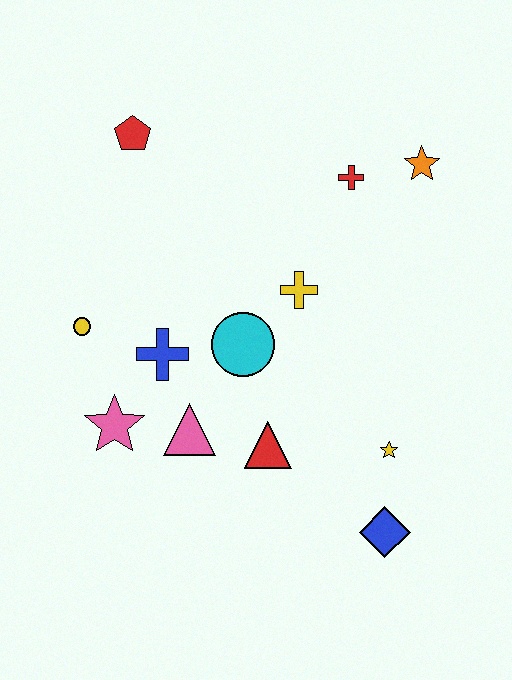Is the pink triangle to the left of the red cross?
Yes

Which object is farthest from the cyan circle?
The orange star is farthest from the cyan circle.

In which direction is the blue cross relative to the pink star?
The blue cross is above the pink star.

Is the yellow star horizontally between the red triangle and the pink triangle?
No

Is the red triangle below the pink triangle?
Yes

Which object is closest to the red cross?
The orange star is closest to the red cross.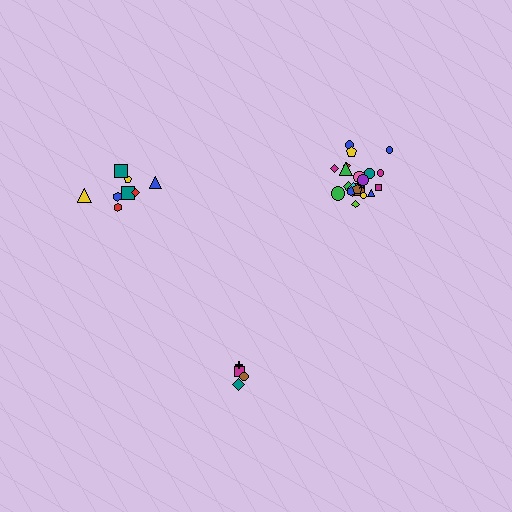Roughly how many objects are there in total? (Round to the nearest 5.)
Roughly 35 objects in total.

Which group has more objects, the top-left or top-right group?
The top-right group.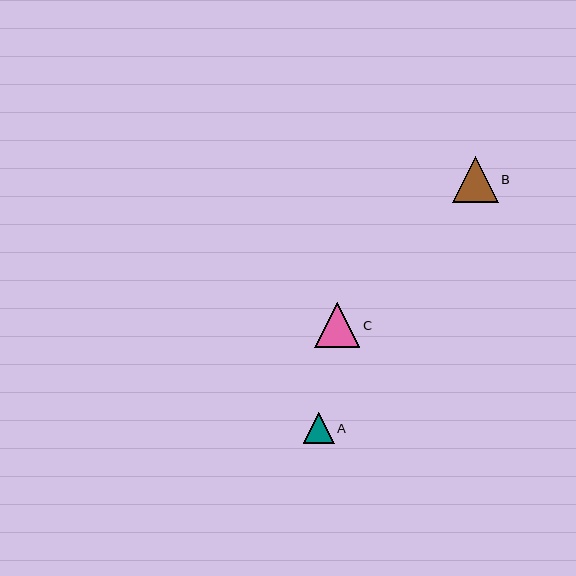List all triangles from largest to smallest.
From largest to smallest: B, C, A.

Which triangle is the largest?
Triangle B is the largest with a size of approximately 46 pixels.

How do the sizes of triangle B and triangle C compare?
Triangle B and triangle C are approximately the same size.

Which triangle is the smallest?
Triangle A is the smallest with a size of approximately 31 pixels.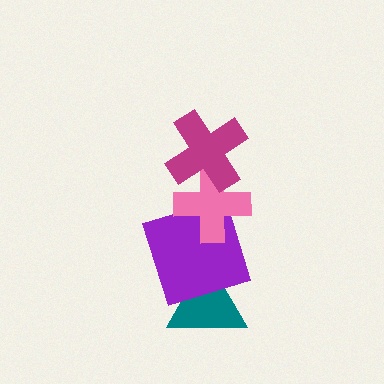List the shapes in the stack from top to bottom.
From top to bottom: the magenta cross, the pink cross, the purple square, the teal triangle.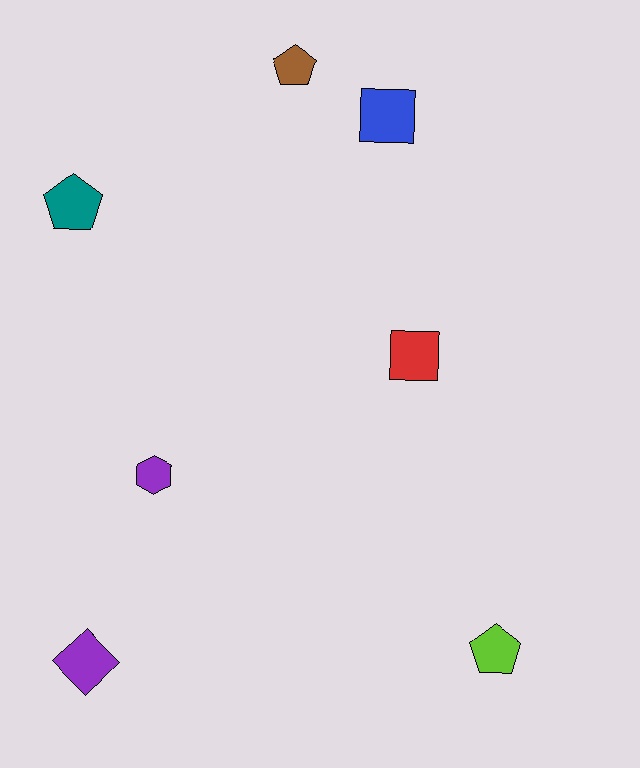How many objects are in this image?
There are 7 objects.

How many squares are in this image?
There are 2 squares.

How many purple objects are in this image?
There are 2 purple objects.